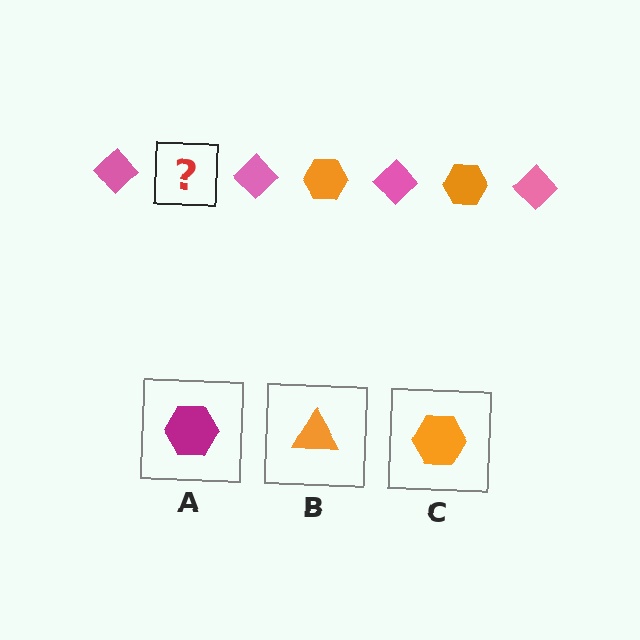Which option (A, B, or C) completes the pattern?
C.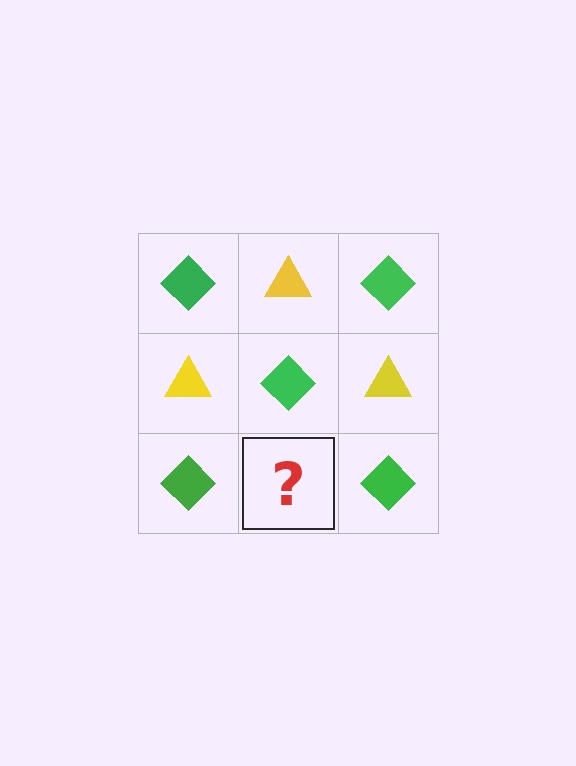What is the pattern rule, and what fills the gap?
The rule is that it alternates green diamond and yellow triangle in a checkerboard pattern. The gap should be filled with a yellow triangle.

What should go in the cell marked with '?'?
The missing cell should contain a yellow triangle.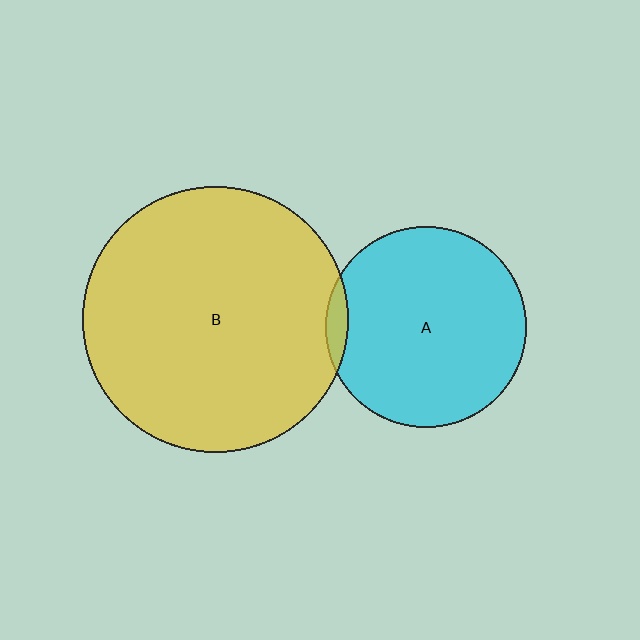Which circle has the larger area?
Circle B (yellow).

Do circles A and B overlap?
Yes.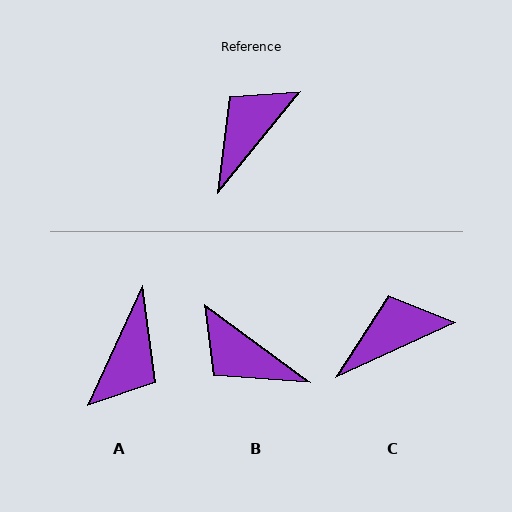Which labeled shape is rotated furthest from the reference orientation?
A, about 165 degrees away.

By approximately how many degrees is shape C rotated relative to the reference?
Approximately 26 degrees clockwise.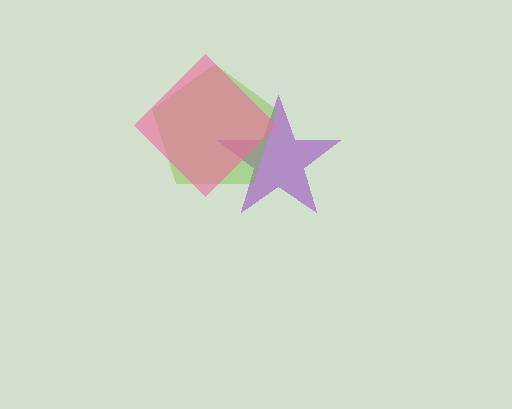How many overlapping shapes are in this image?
There are 3 overlapping shapes in the image.